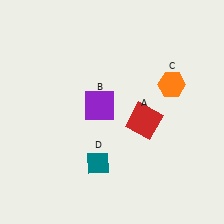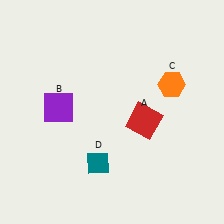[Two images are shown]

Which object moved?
The purple square (B) moved left.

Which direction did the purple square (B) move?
The purple square (B) moved left.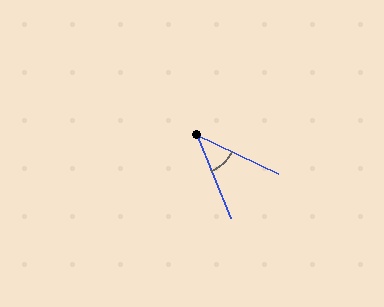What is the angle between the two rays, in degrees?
Approximately 42 degrees.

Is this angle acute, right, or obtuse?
It is acute.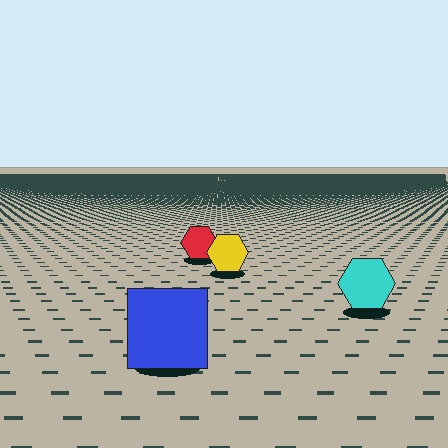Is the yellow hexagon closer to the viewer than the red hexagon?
Yes. The yellow hexagon is closer — you can tell from the texture gradient: the ground texture is coarser near it.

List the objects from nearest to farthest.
From nearest to farthest: the blue square, the cyan hexagon, the yellow hexagon, the red hexagon.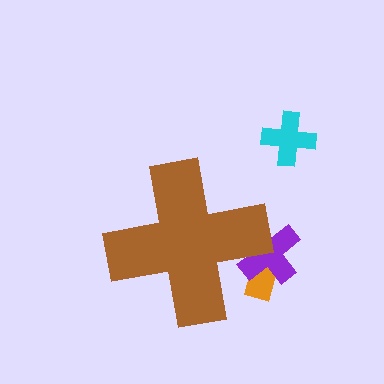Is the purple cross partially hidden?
Yes, the purple cross is partially hidden behind the brown cross.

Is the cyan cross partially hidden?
No, the cyan cross is fully visible.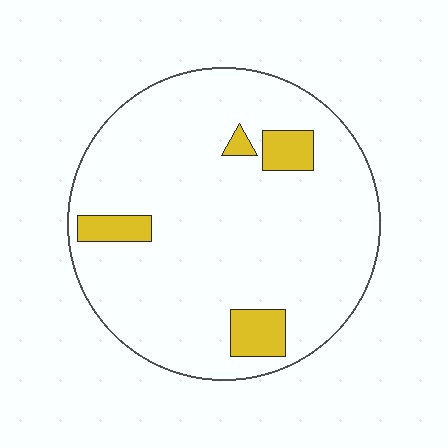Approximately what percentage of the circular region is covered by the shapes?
Approximately 10%.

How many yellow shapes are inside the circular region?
4.